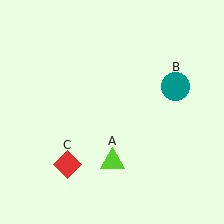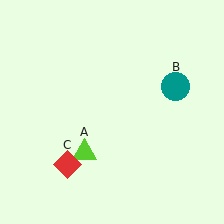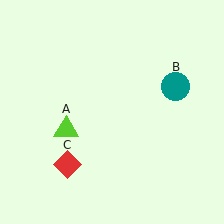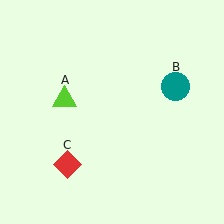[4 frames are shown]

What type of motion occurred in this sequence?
The lime triangle (object A) rotated clockwise around the center of the scene.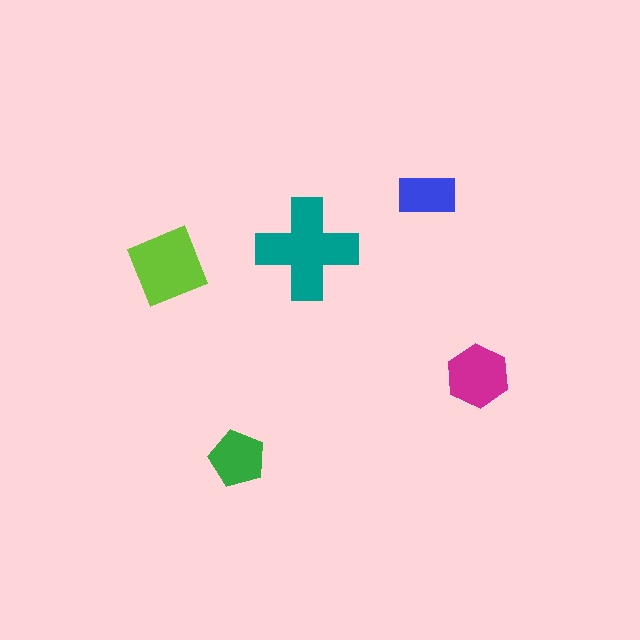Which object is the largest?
The teal cross.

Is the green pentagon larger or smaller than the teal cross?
Smaller.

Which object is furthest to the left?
The lime diamond is leftmost.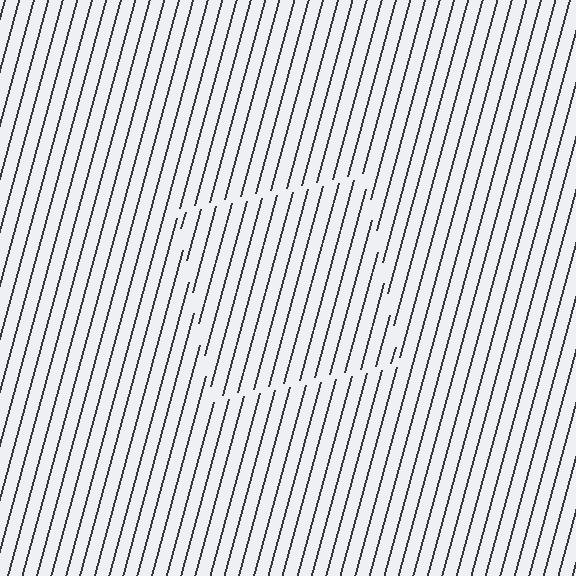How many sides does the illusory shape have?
4 sides — the line-ends trace a square.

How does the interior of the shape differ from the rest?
The interior of the shape contains the same grating, shifted by half a period — the contour is defined by the phase discontinuity where line-ends from the inner and outer gratings abut.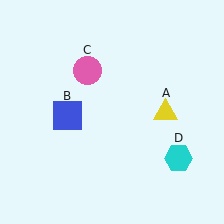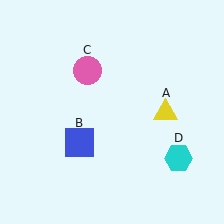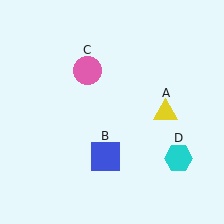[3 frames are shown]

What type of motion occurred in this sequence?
The blue square (object B) rotated counterclockwise around the center of the scene.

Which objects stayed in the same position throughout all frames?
Yellow triangle (object A) and pink circle (object C) and cyan hexagon (object D) remained stationary.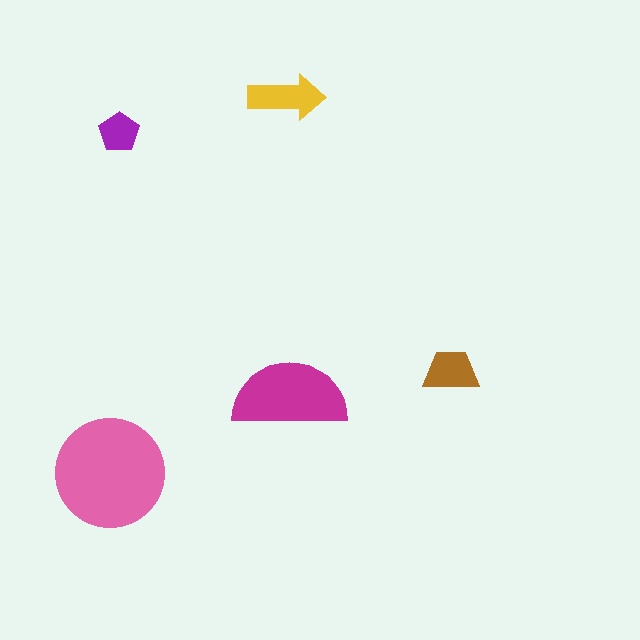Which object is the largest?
The pink circle.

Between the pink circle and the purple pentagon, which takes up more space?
The pink circle.